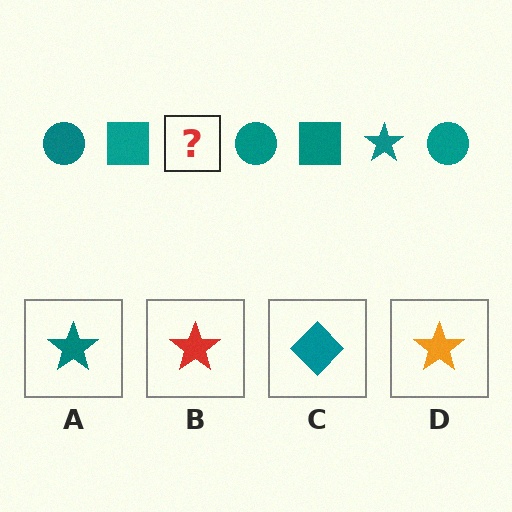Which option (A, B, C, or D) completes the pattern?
A.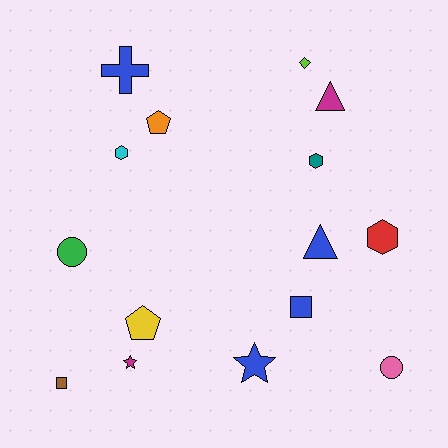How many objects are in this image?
There are 15 objects.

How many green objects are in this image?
There is 1 green object.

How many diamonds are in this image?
There is 1 diamond.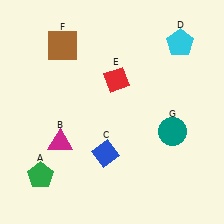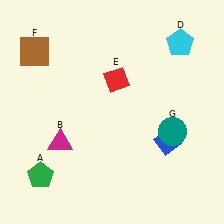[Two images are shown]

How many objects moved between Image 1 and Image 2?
2 objects moved between the two images.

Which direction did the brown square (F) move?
The brown square (F) moved left.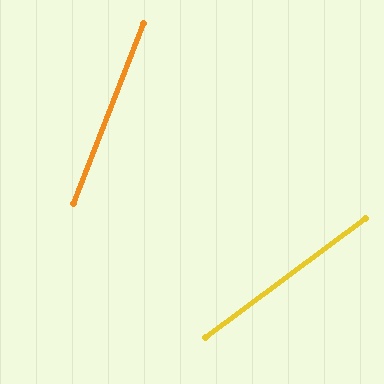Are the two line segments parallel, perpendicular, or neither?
Neither parallel nor perpendicular — they differ by about 32°.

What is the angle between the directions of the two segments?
Approximately 32 degrees.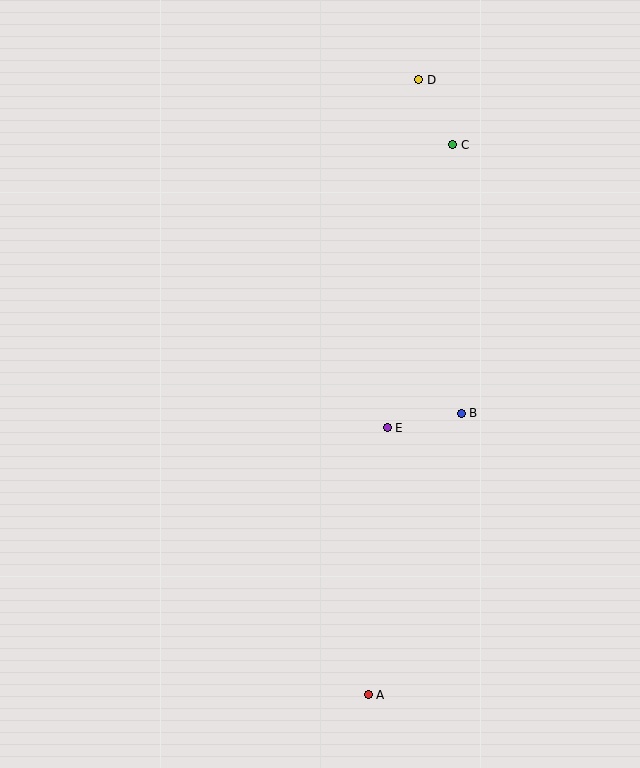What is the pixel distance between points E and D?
The distance between E and D is 349 pixels.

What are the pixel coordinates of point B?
Point B is at (461, 414).